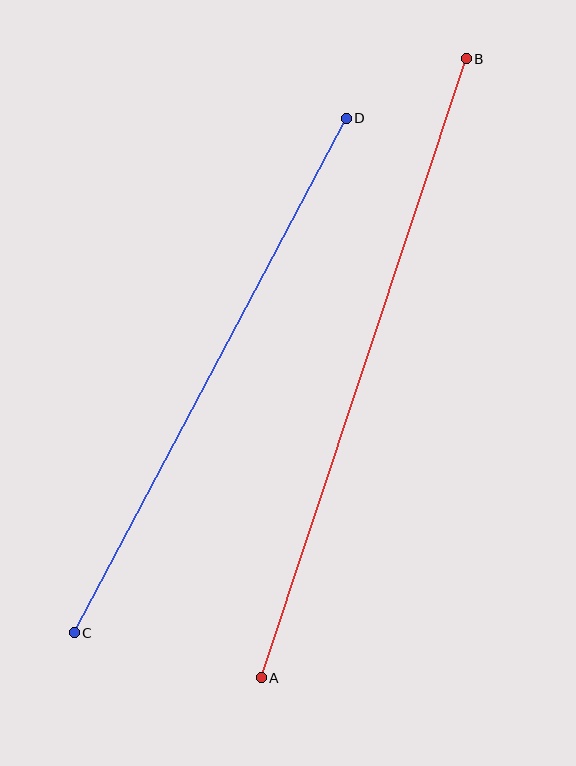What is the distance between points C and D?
The distance is approximately 582 pixels.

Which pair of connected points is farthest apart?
Points A and B are farthest apart.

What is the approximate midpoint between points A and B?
The midpoint is at approximately (364, 368) pixels.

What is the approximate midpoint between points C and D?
The midpoint is at approximately (210, 375) pixels.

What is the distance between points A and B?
The distance is approximately 652 pixels.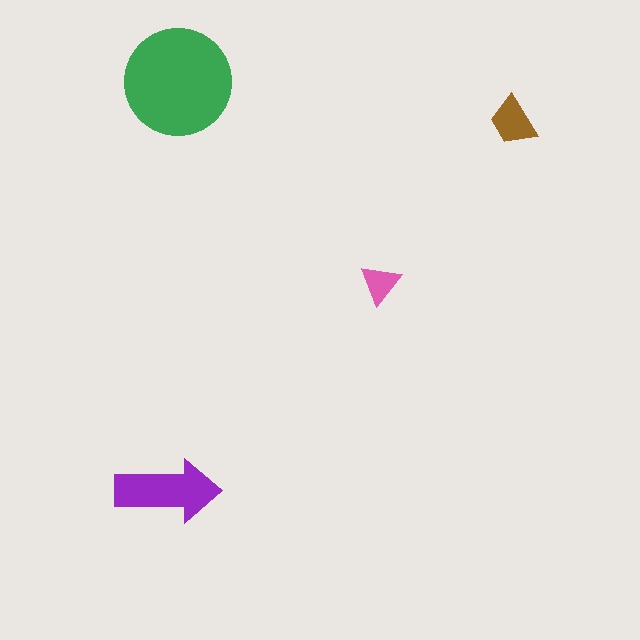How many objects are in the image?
There are 4 objects in the image.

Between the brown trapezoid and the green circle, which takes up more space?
The green circle.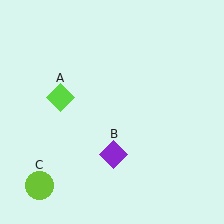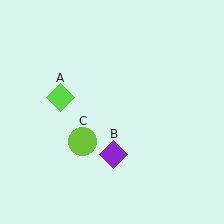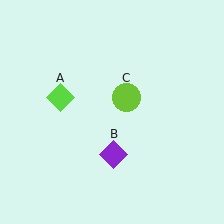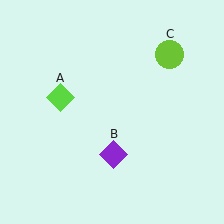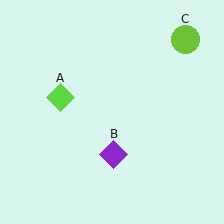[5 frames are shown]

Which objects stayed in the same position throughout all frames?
Lime diamond (object A) and purple diamond (object B) remained stationary.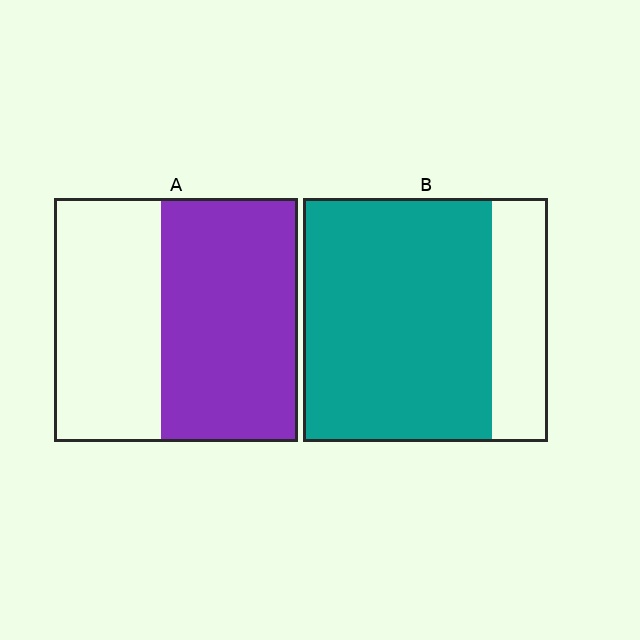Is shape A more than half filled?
Yes.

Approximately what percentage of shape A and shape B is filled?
A is approximately 55% and B is approximately 75%.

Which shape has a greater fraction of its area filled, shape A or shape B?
Shape B.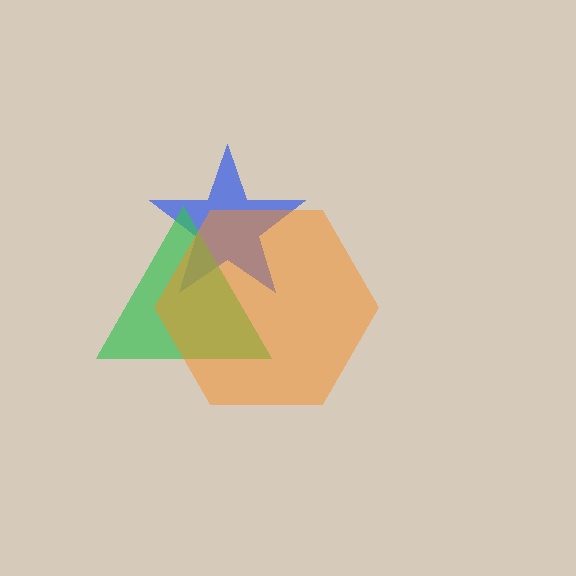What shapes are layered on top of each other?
The layered shapes are: a blue star, a green triangle, an orange hexagon.